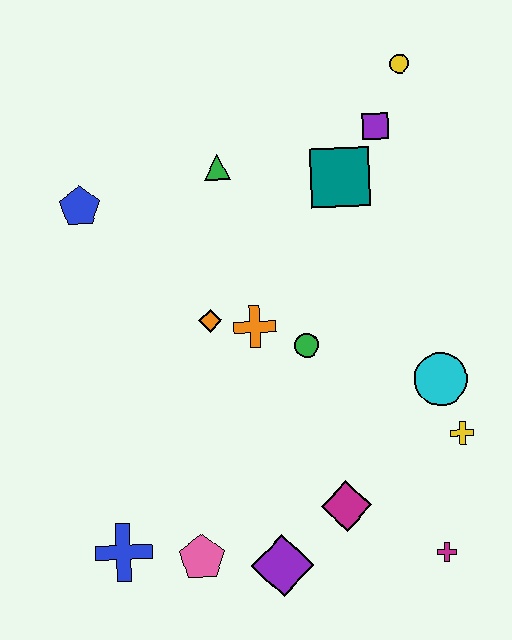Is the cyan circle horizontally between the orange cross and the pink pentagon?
No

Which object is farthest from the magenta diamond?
The yellow circle is farthest from the magenta diamond.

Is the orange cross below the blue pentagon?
Yes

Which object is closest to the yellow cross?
The cyan circle is closest to the yellow cross.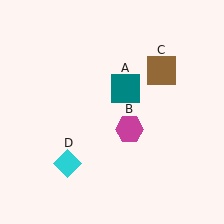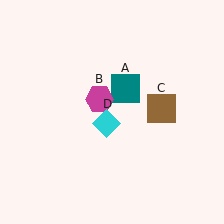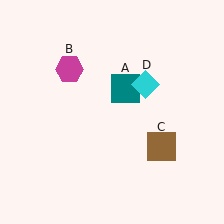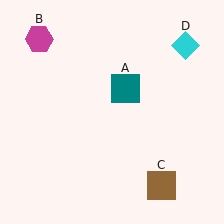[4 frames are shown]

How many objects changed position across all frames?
3 objects changed position: magenta hexagon (object B), brown square (object C), cyan diamond (object D).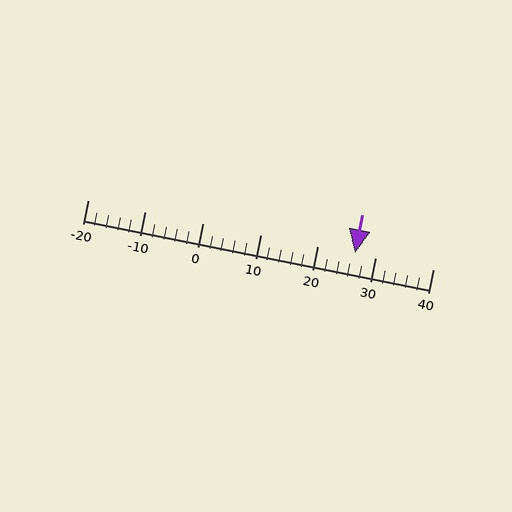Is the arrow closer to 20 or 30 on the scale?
The arrow is closer to 30.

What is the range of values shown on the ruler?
The ruler shows values from -20 to 40.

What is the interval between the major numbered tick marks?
The major tick marks are spaced 10 units apart.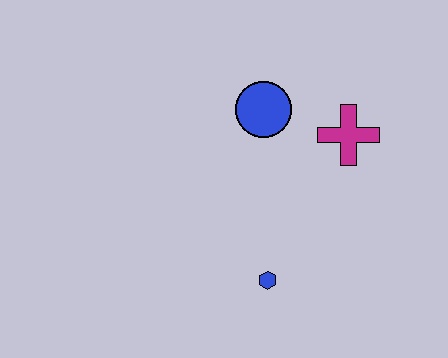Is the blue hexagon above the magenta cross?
No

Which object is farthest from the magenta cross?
The blue hexagon is farthest from the magenta cross.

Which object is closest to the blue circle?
The magenta cross is closest to the blue circle.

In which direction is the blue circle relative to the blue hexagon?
The blue circle is above the blue hexagon.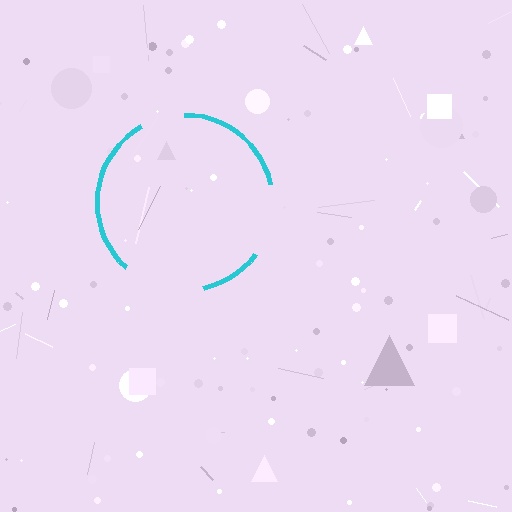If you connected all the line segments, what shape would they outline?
They would outline a circle.